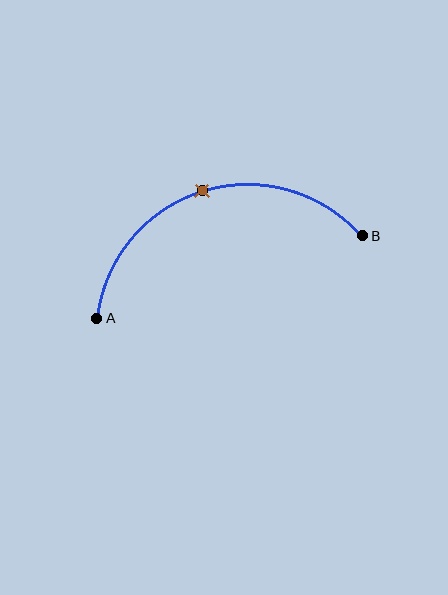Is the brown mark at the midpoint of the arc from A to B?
Yes. The brown mark lies on the arc at equal arc-length from both A and B — it is the arc midpoint.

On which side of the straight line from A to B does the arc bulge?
The arc bulges above the straight line connecting A and B.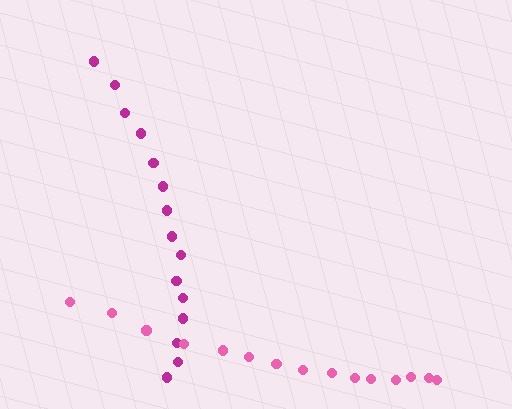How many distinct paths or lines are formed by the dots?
There are 2 distinct paths.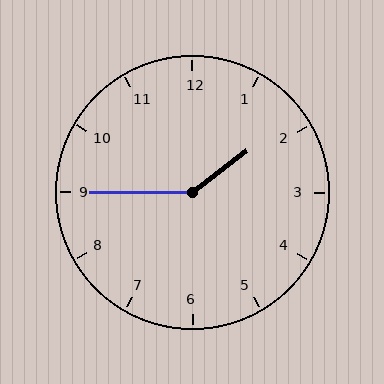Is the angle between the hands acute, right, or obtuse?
It is obtuse.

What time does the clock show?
1:45.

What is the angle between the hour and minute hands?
Approximately 142 degrees.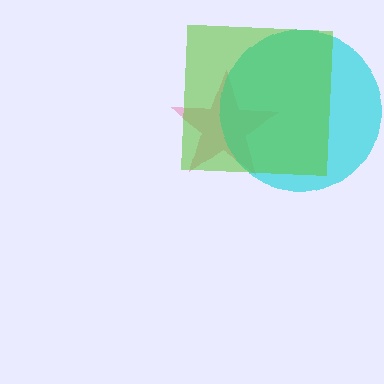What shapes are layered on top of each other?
The layered shapes are: a pink star, a cyan circle, a lime square.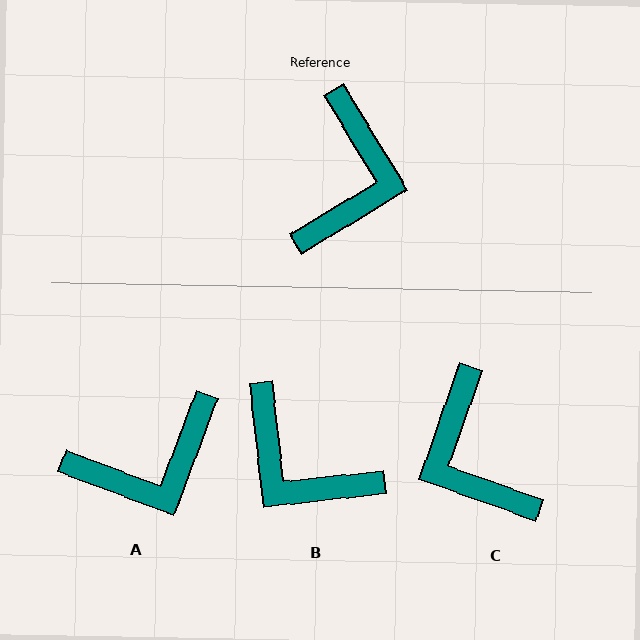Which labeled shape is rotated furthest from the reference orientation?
C, about 141 degrees away.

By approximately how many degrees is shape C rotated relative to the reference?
Approximately 141 degrees clockwise.